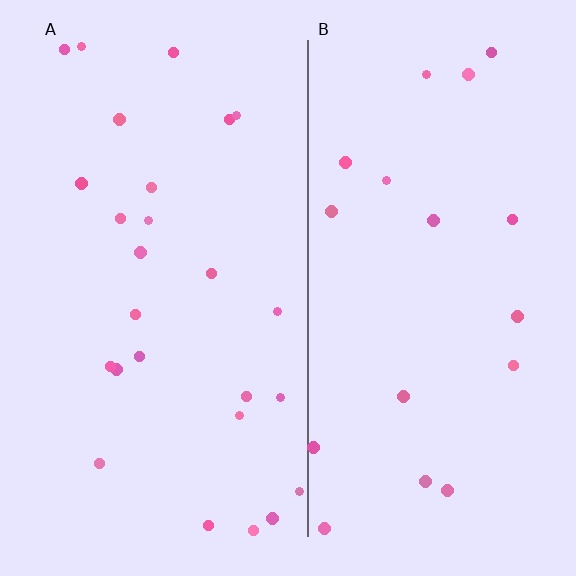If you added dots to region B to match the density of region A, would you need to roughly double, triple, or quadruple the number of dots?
Approximately double.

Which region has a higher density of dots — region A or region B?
A (the left).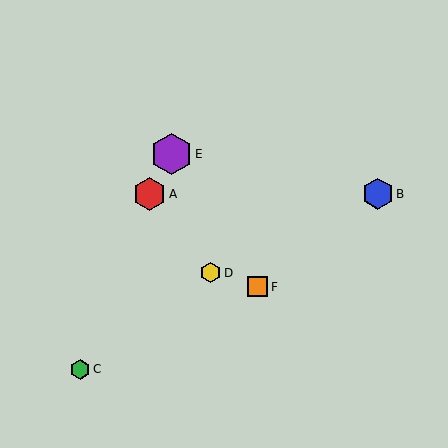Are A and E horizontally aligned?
No, A is at y≈194 and E is at y≈154.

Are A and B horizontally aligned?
Yes, both are at y≈194.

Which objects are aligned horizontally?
Objects A, B are aligned horizontally.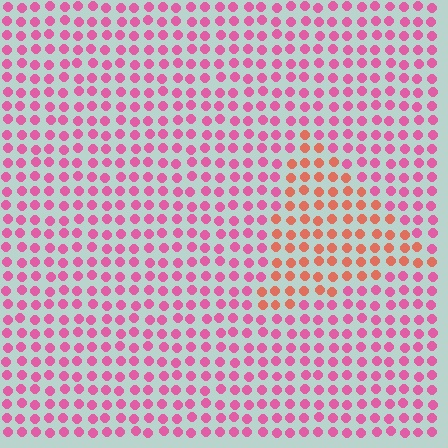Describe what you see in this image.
The image is filled with small pink elements in a uniform arrangement. A triangle-shaped region is visible where the elements are tinted to a slightly different hue, forming a subtle color boundary.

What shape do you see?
I see a triangle.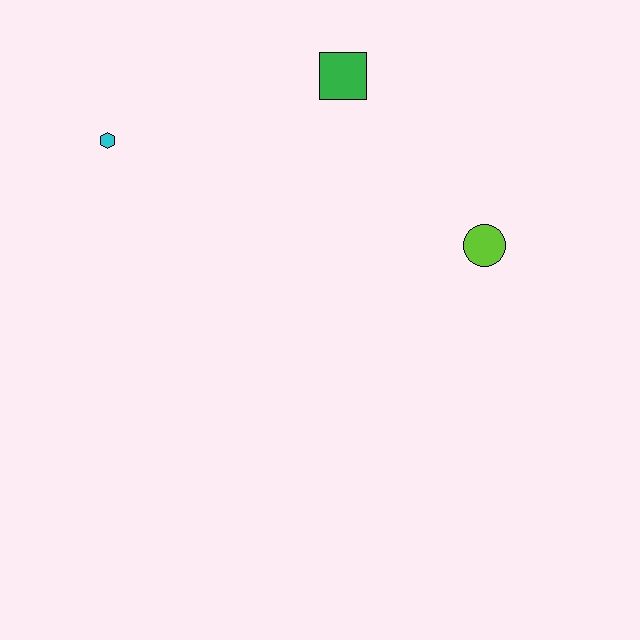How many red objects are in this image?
There are no red objects.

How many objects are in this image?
There are 3 objects.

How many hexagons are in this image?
There is 1 hexagon.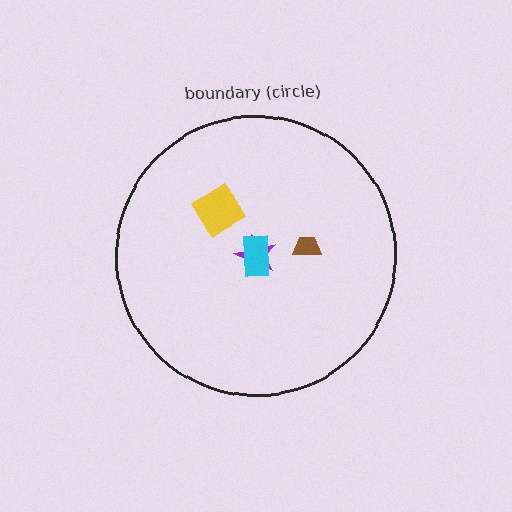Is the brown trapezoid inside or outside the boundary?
Inside.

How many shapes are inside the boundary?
4 inside, 0 outside.